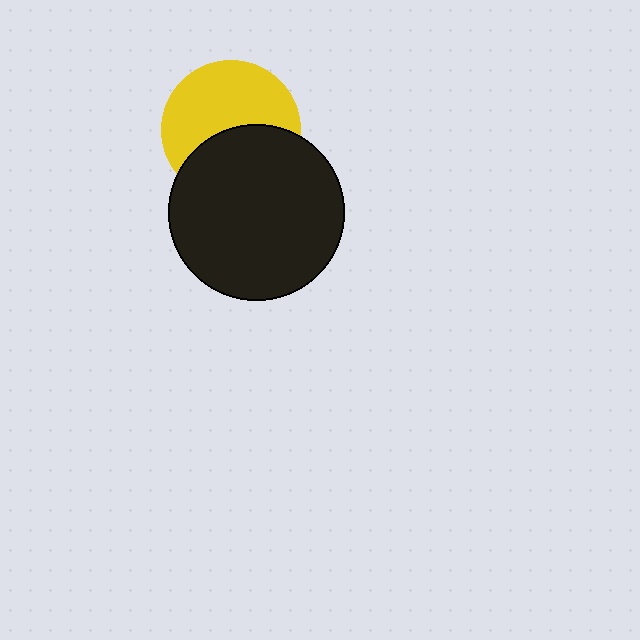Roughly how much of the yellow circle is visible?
About half of it is visible (roughly 57%).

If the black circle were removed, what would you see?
You would see the complete yellow circle.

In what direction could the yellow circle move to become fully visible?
The yellow circle could move up. That would shift it out from behind the black circle entirely.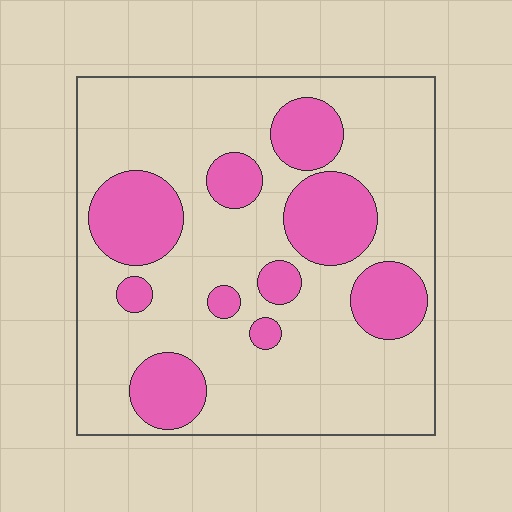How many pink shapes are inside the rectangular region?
10.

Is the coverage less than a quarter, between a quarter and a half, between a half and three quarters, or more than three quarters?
Between a quarter and a half.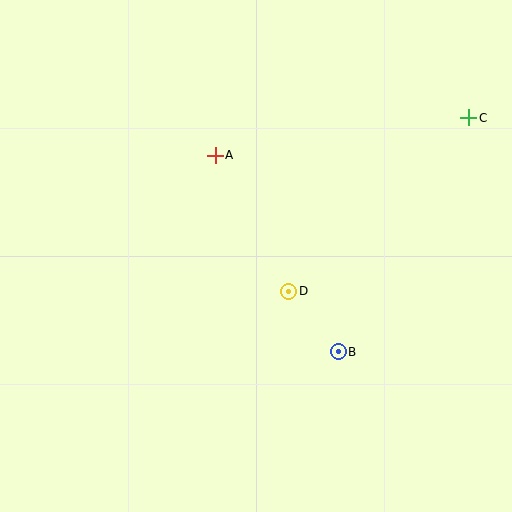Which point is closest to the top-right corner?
Point C is closest to the top-right corner.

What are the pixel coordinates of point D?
Point D is at (289, 291).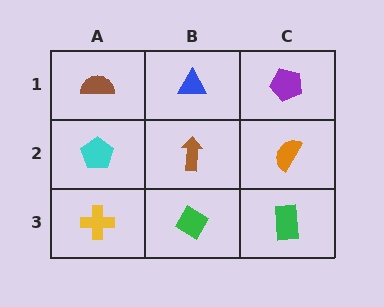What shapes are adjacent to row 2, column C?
A purple pentagon (row 1, column C), a green rectangle (row 3, column C), a brown arrow (row 2, column B).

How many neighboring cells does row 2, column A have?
3.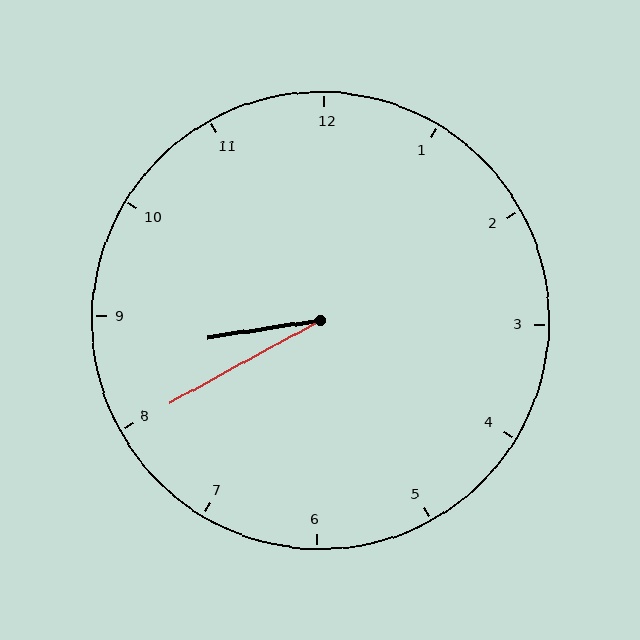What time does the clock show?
8:40.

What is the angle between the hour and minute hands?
Approximately 20 degrees.